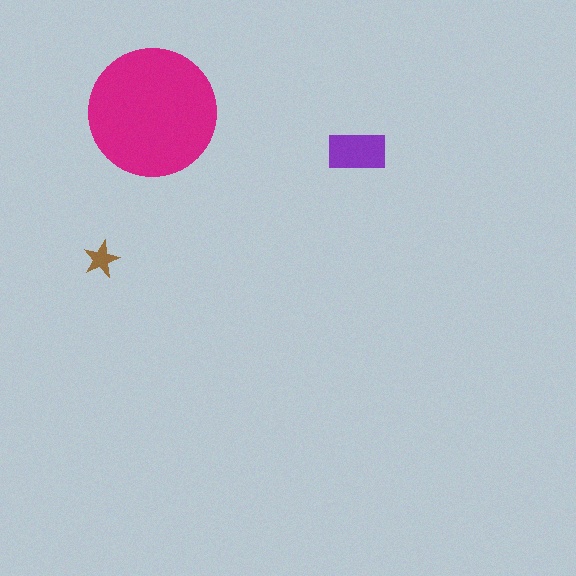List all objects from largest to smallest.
The magenta circle, the purple rectangle, the brown star.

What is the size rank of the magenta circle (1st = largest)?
1st.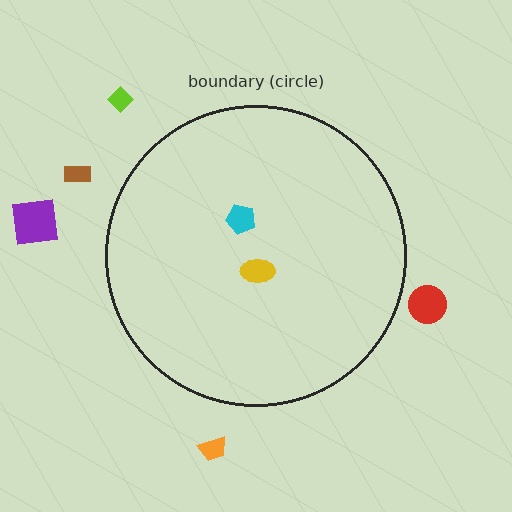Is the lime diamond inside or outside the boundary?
Outside.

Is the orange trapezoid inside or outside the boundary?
Outside.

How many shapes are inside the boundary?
2 inside, 5 outside.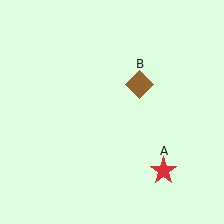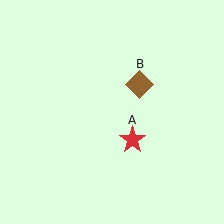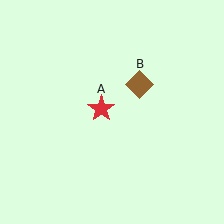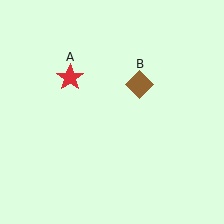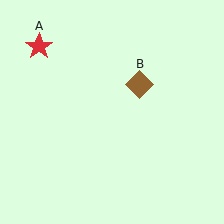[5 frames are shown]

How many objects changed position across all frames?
1 object changed position: red star (object A).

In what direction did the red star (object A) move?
The red star (object A) moved up and to the left.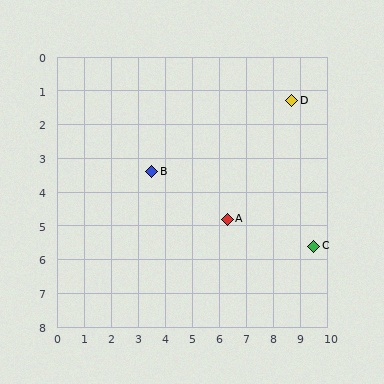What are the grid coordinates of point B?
Point B is at approximately (3.5, 3.4).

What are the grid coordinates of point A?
Point A is at approximately (6.3, 4.8).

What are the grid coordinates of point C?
Point C is at approximately (9.5, 5.6).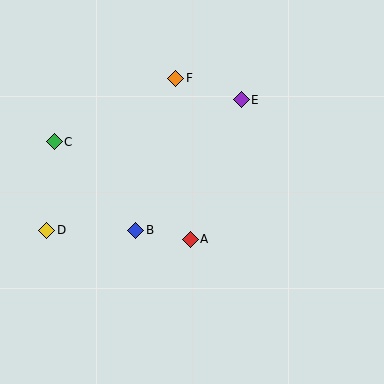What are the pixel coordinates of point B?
Point B is at (136, 230).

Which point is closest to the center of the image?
Point A at (190, 239) is closest to the center.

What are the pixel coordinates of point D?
Point D is at (47, 231).